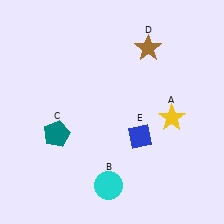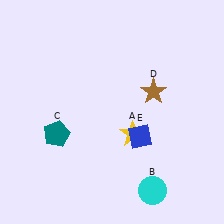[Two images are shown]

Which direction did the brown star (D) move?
The brown star (D) moved down.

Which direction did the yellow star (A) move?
The yellow star (A) moved left.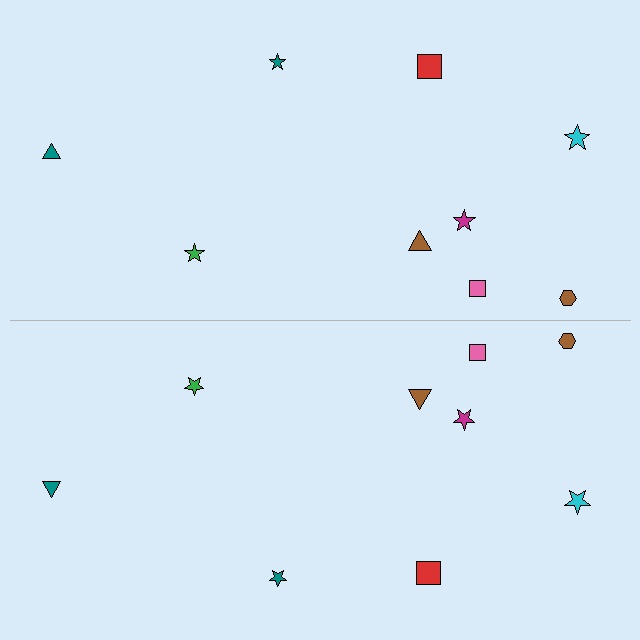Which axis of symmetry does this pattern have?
The pattern has a horizontal axis of symmetry running through the center of the image.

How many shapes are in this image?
There are 18 shapes in this image.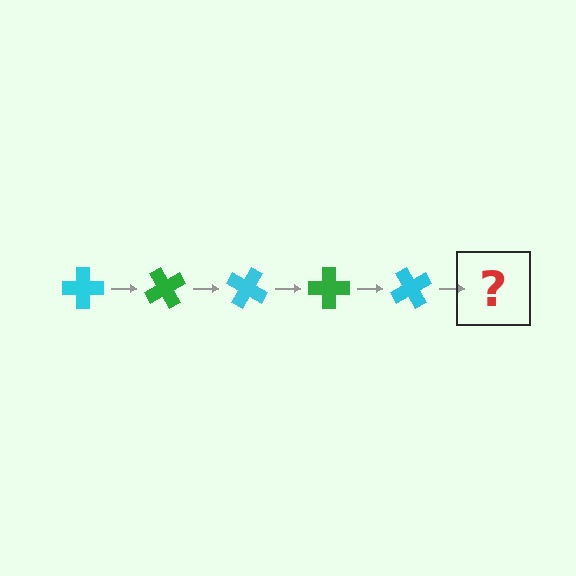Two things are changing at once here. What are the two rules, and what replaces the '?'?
The two rules are that it rotates 60 degrees each step and the color cycles through cyan and green. The '?' should be a green cross, rotated 300 degrees from the start.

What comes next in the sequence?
The next element should be a green cross, rotated 300 degrees from the start.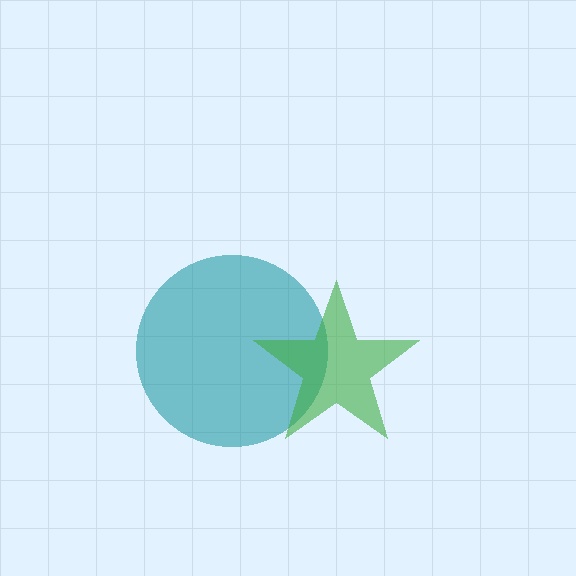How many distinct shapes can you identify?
There are 2 distinct shapes: a teal circle, a green star.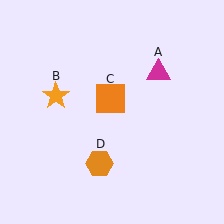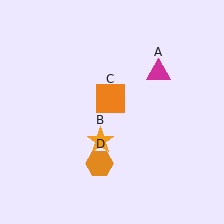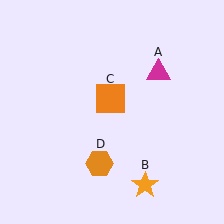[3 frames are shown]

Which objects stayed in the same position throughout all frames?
Magenta triangle (object A) and orange square (object C) and orange hexagon (object D) remained stationary.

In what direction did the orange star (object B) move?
The orange star (object B) moved down and to the right.